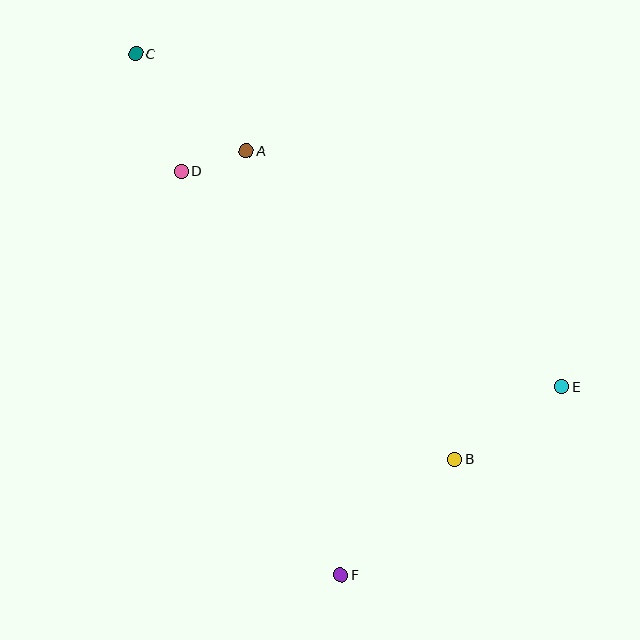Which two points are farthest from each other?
Points C and F are farthest from each other.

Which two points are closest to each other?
Points A and D are closest to each other.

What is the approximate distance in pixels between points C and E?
The distance between C and E is approximately 540 pixels.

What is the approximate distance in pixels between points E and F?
The distance between E and F is approximately 290 pixels.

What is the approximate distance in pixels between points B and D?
The distance between B and D is approximately 397 pixels.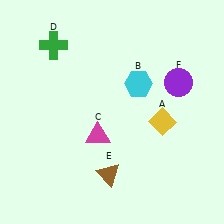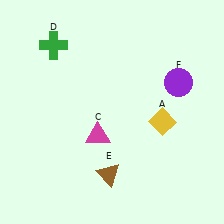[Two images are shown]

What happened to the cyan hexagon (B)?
The cyan hexagon (B) was removed in Image 2. It was in the top-right area of Image 1.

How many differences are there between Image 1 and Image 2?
There is 1 difference between the two images.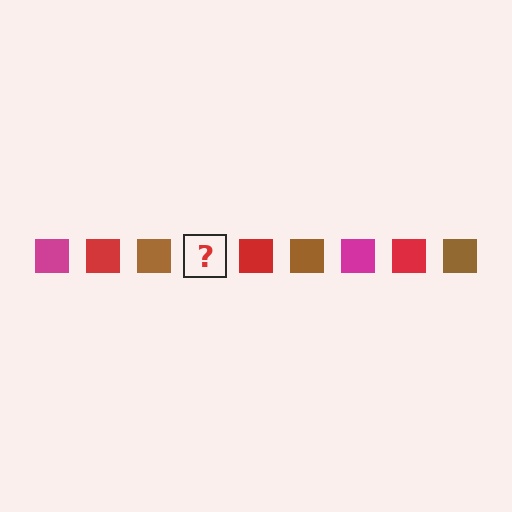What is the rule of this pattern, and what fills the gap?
The rule is that the pattern cycles through magenta, red, brown squares. The gap should be filled with a magenta square.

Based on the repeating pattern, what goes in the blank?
The blank should be a magenta square.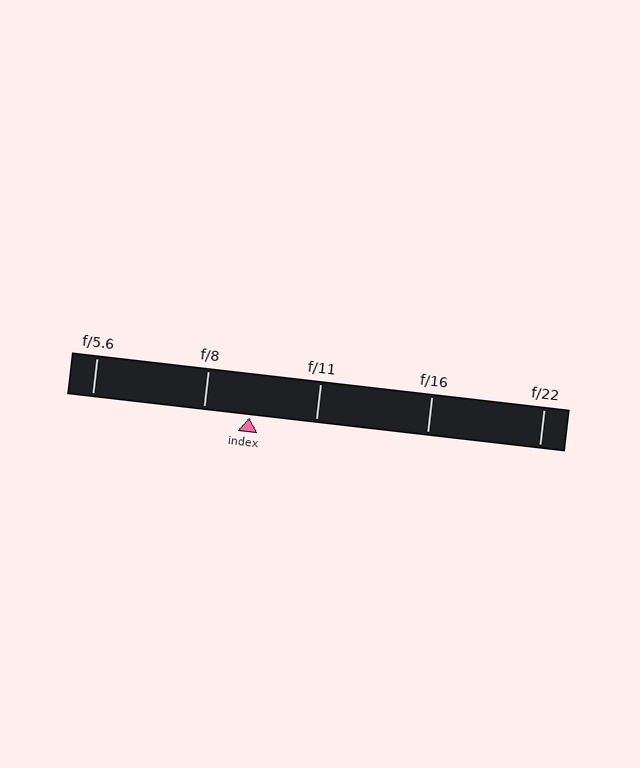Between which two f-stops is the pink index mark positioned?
The index mark is between f/8 and f/11.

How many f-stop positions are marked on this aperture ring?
There are 5 f-stop positions marked.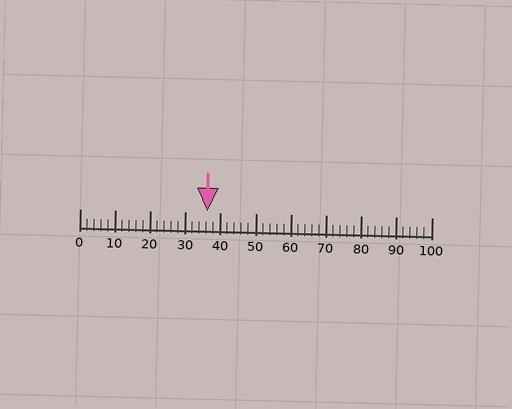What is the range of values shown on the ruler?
The ruler shows values from 0 to 100.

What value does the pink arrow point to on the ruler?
The pink arrow points to approximately 36.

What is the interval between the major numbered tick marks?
The major tick marks are spaced 10 units apart.